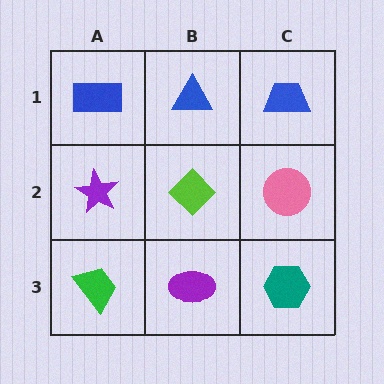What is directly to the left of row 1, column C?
A blue triangle.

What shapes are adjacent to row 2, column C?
A blue trapezoid (row 1, column C), a teal hexagon (row 3, column C), a lime diamond (row 2, column B).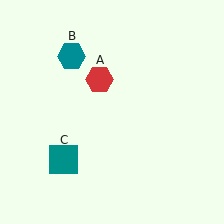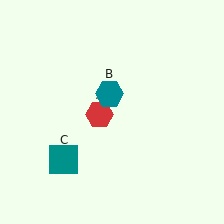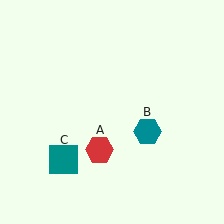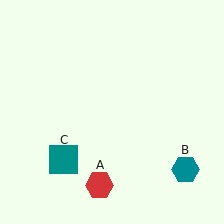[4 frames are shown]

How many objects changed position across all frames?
2 objects changed position: red hexagon (object A), teal hexagon (object B).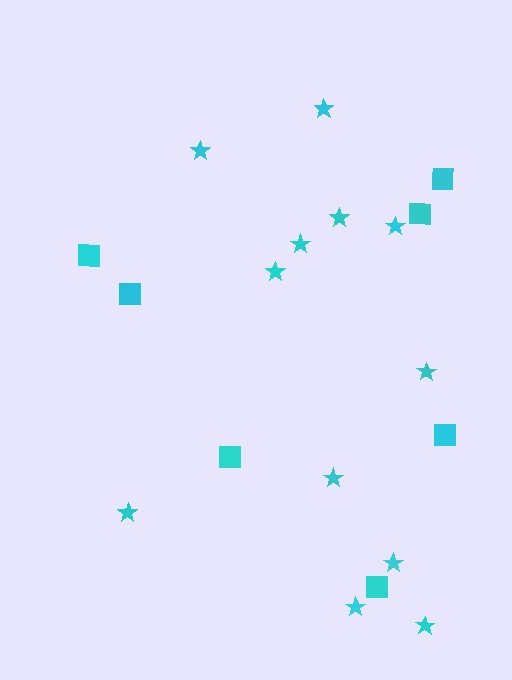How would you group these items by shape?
There are 2 groups: one group of stars (12) and one group of squares (7).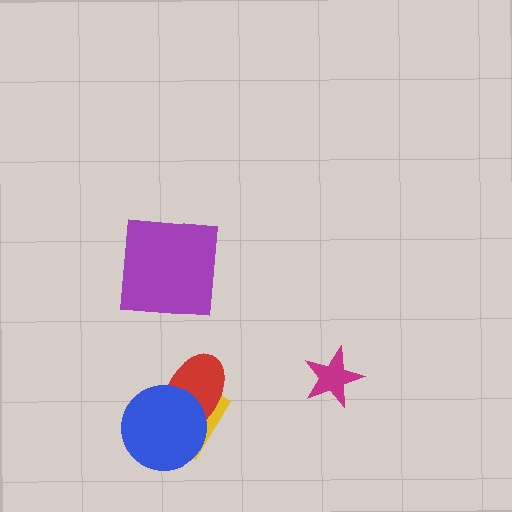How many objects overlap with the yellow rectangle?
2 objects overlap with the yellow rectangle.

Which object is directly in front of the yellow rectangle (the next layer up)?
The red ellipse is directly in front of the yellow rectangle.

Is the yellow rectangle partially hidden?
Yes, it is partially covered by another shape.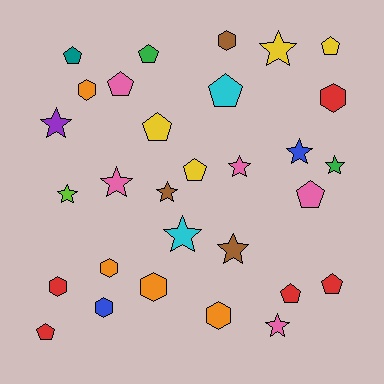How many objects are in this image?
There are 30 objects.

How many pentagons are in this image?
There are 11 pentagons.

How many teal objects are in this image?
There is 1 teal object.